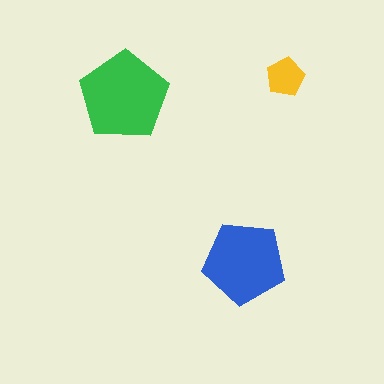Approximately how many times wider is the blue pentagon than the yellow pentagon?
About 2 times wider.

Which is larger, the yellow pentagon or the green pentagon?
The green one.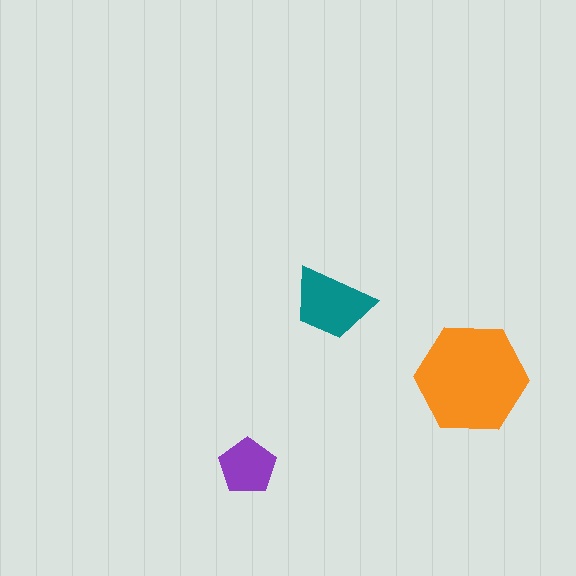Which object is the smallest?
The purple pentagon.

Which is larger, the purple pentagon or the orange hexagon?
The orange hexagon.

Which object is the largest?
The orange hexagon.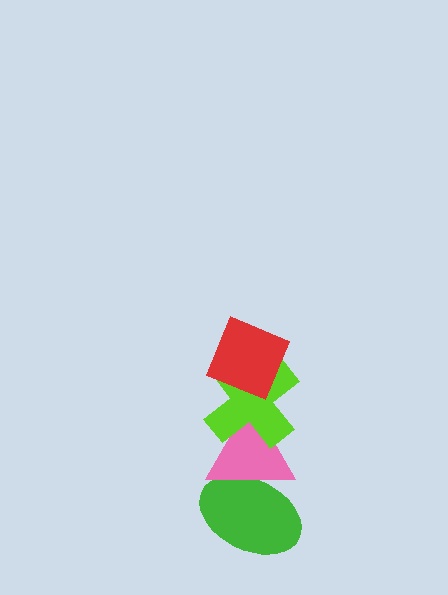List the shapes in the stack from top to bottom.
From top to bottom: the red diamond, the lime cross, the pink triangle, the green ellipse.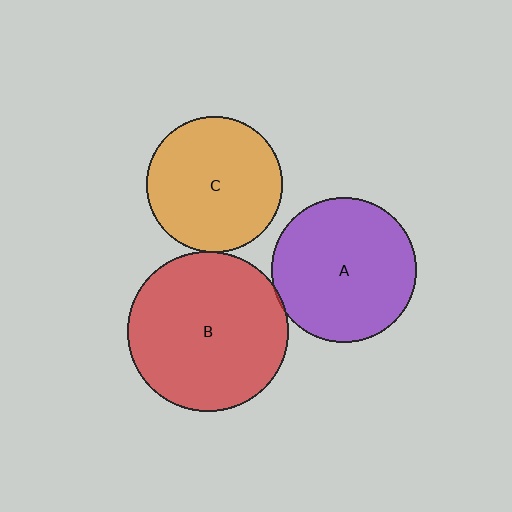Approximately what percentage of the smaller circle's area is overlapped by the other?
Approximately 5%.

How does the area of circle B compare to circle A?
Approximately 1.2 times.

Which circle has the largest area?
Circle B (red).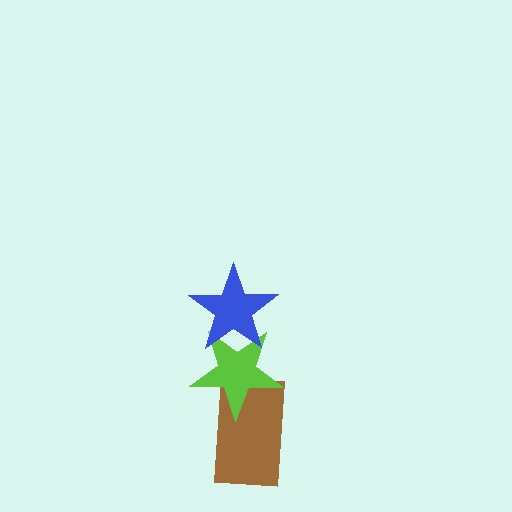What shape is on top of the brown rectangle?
The lime star is on top of the brown rectangle.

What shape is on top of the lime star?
The blue star is on top of the lime star.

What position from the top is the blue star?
The blue star is 1st from the top.